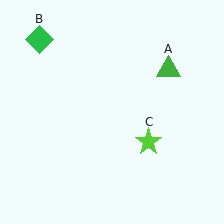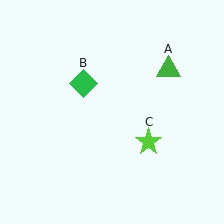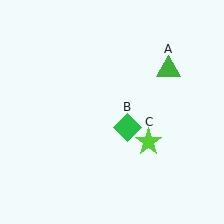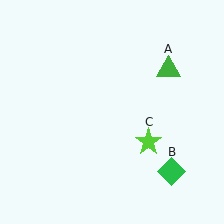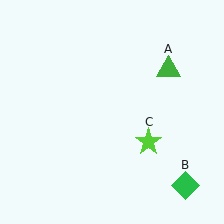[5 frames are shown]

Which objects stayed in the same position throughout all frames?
Green triangle (object A) and lime star (object C) remained stationary.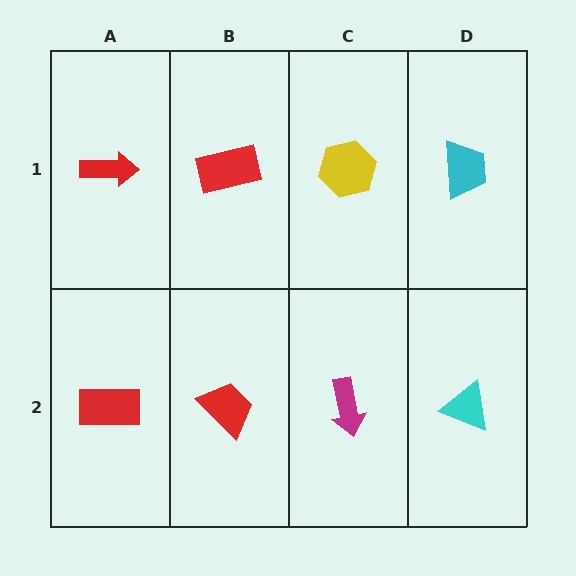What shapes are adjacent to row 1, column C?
A magenta arrow (row 2, column C), a red rectangle (row 1, column B), a cyan trapezoid (row 1, column D).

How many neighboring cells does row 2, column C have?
3.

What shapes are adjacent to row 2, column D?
A cyan trapezoid (row 1, column D), a magenta arrow (row 2, column C).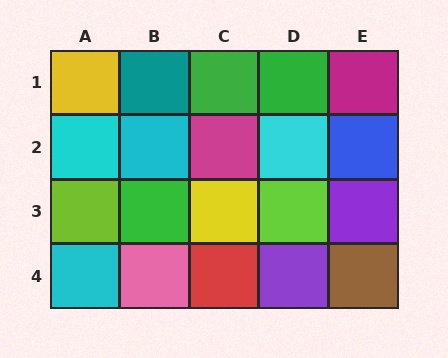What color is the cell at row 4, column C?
Red.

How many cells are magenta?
2 cells are magenta.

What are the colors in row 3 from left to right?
Lime, green, yellow, lime, purple.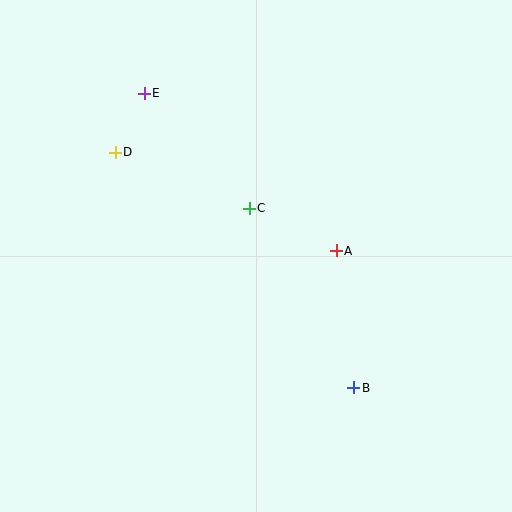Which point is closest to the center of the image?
Point C at (249, 208) is closest to the center.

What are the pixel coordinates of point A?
Point A is at (336, 251).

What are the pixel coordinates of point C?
Point C is at (249, 208).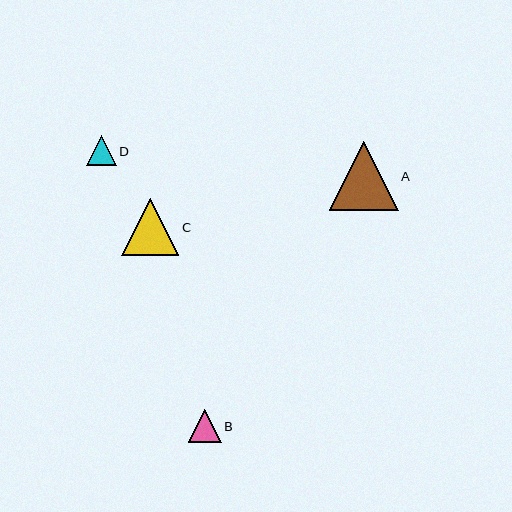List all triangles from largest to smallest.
From largest to smallest: A, C, B, D.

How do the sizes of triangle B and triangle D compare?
Triangle B and triangle D are approximately the same size.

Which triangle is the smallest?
Triangle D is the smallest with a size of approximately 30 pixels.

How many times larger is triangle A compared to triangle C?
Triangle A is approximately 1.2 times the size of triangle C.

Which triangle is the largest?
Triangle A is the largest with a size of approximately 69 pixels.